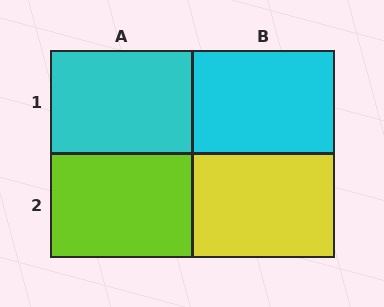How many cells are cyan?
2 cells are cyan.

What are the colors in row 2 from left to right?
Lime, yellow.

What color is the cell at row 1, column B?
Cyan.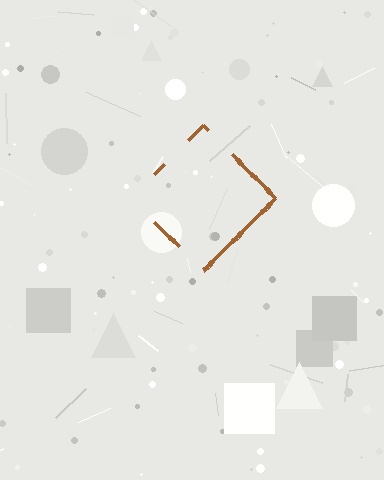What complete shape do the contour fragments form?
The contour fragments form a diamond.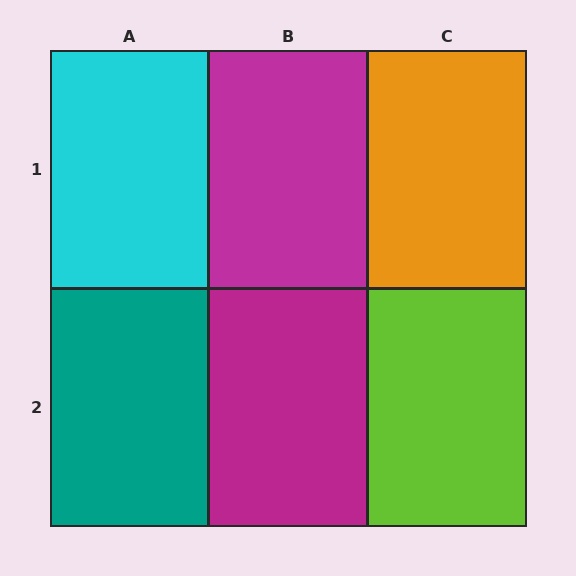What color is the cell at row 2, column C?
Lime.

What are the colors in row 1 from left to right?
Cyan, magenta, orange.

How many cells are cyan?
1 cell is cyan.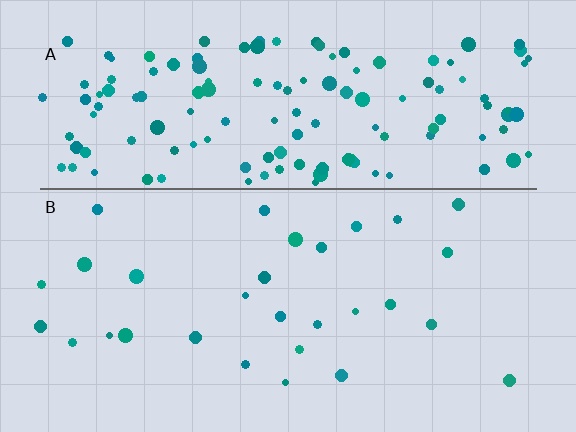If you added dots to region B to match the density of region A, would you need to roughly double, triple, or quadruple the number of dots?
Approximately quadruple.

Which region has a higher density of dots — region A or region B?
A (the top).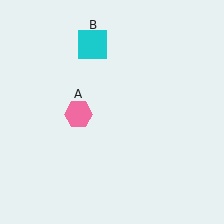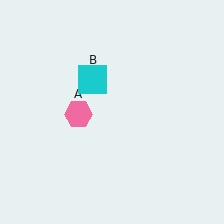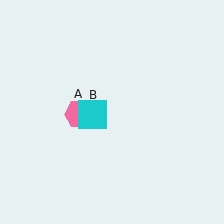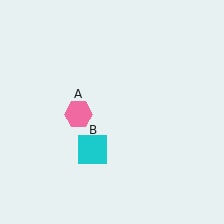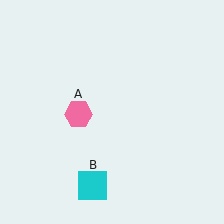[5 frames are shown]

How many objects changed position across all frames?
1 object changed position: cyan square (object B).